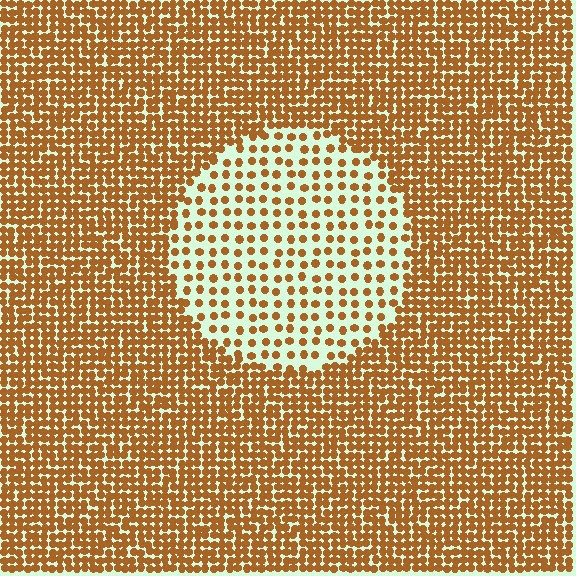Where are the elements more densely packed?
The elements are more densely packed outside the circle boundary.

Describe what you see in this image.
The image contains small brown elements arranged at two different densities. A circle-shaped region is visible where the elements are less densely packed than the surrounding area.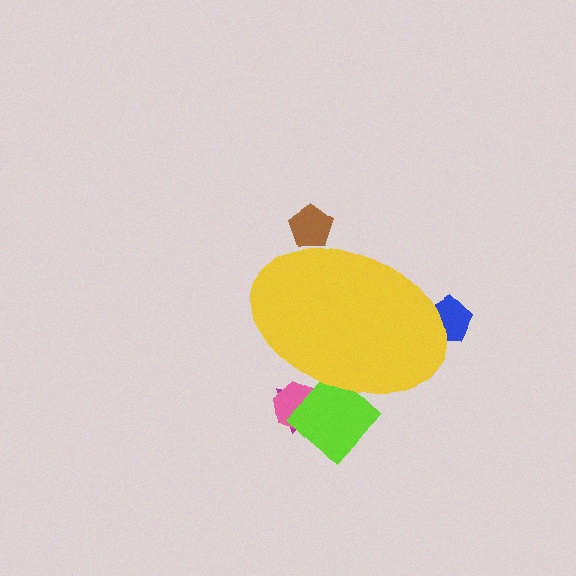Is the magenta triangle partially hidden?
Yes, the magenta triangle is partially hidden behind the yellow ellipse.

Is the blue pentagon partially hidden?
Yes, the blue pentagon is partially hidden behind the yellow ellipse.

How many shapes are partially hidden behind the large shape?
5 shapes are partially hidden.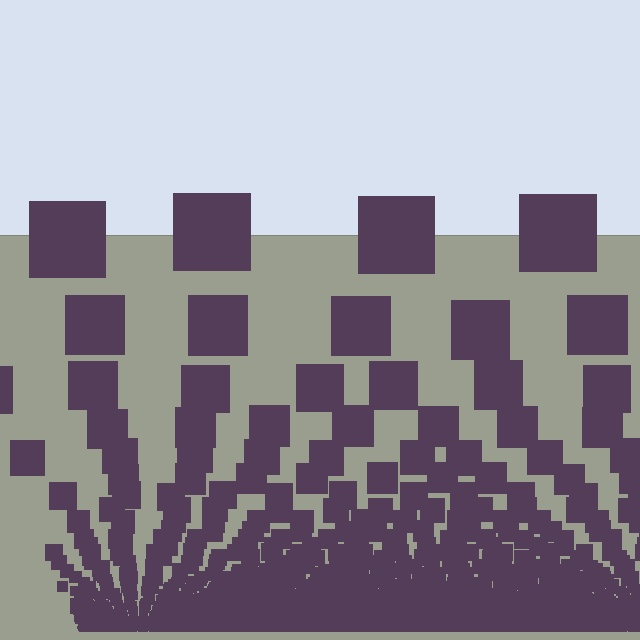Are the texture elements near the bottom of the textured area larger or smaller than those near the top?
Smaller. The gradient is inverted — elements near the bottom are smaller and denser.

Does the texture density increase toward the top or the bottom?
Density increases toward the bottom.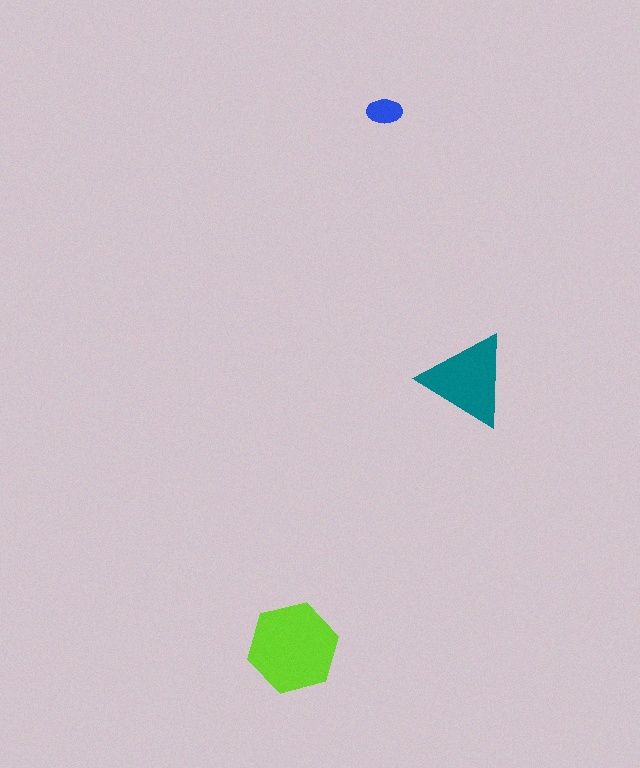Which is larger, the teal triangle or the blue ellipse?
The teal triangle.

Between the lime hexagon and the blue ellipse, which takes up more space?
The lime hexagon.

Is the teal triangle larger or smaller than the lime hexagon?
Smaller.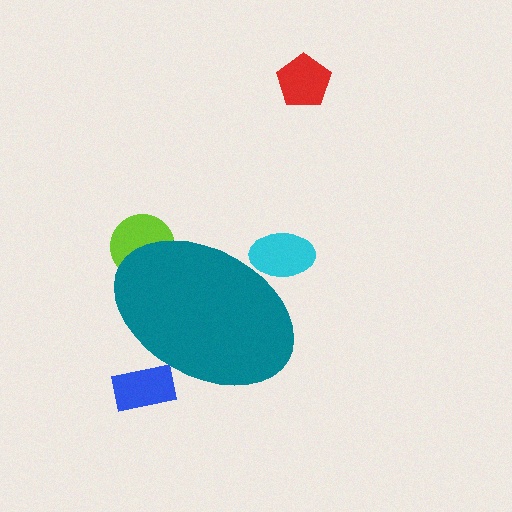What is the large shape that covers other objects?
A teal ellipse.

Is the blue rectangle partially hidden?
Yes, the blue rectangle is partially hidden behind the teal ellipse.